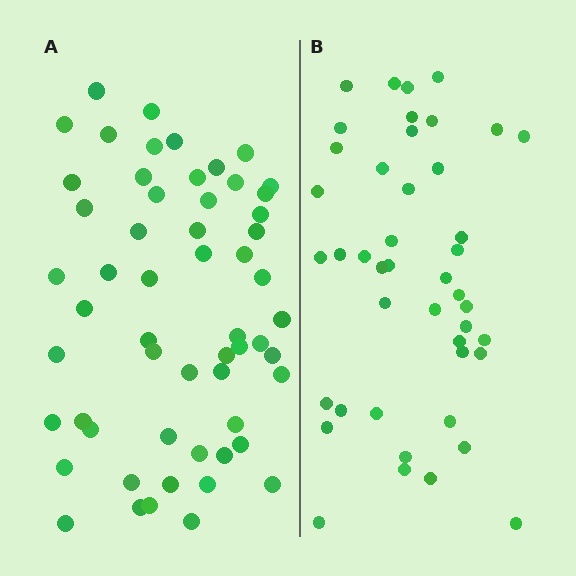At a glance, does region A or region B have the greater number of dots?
Region A (the left region) has more dots.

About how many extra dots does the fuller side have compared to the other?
Region A has approximately 15 more dots than region B.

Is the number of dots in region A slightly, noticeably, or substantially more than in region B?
Region A has noticeably more, but not dramatically so. The ratio is roughly 1.3 to 1.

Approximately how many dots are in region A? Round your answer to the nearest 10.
About 60 dots. (The exact count is 57, which rounds to 60.)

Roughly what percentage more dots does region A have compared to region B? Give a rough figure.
About 30% more.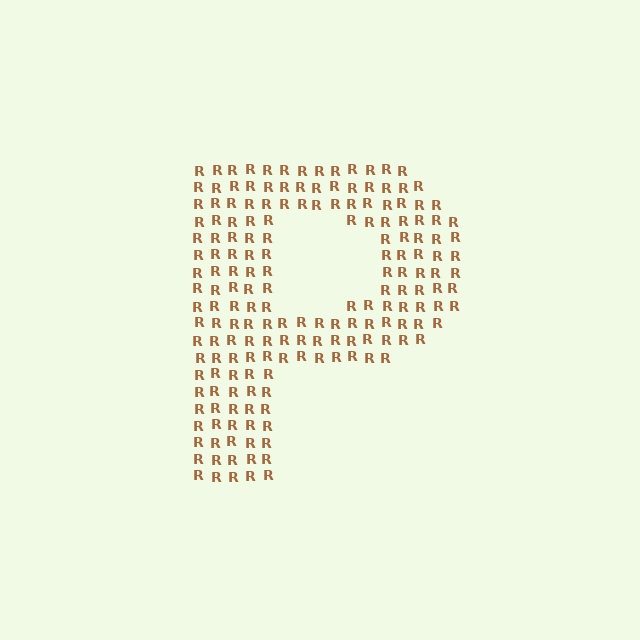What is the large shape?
The large shape is the letter P.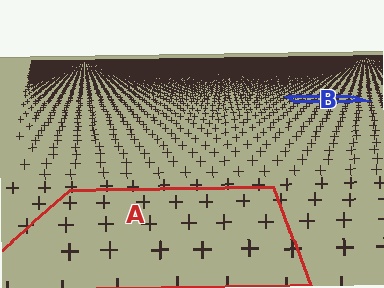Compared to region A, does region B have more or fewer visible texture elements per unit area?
Region B has more texture elements per unit area — they are packed more densely because it is farther away.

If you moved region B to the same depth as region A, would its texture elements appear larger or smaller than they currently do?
They would appear larger. At a closer depth, the same texture elements are projected at a bigger on-screen size.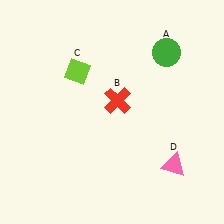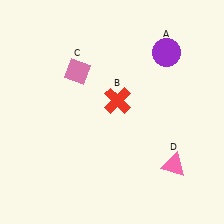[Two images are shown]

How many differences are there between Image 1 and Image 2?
There are 2 differences between the two images.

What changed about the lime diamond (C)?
In Image 1, C is lime. In Image 2, it changed to pink.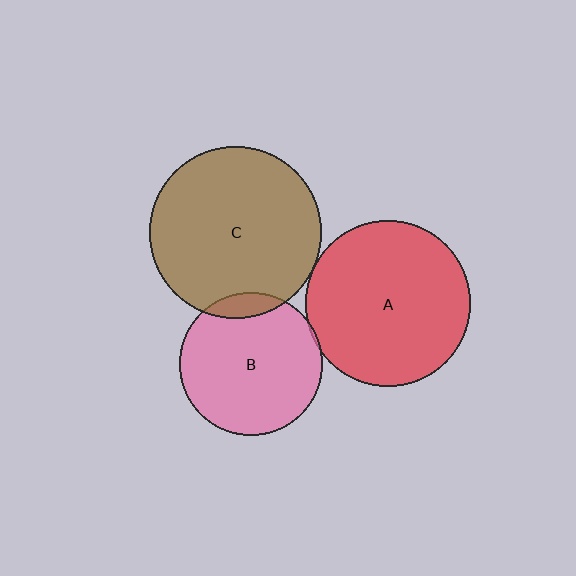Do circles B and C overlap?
Yes.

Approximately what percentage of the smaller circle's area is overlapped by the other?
Approximately 10%.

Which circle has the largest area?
Circle C (brown).